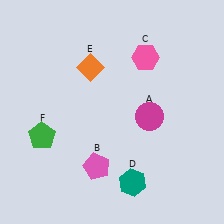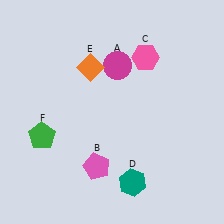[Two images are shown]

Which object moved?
The magenta circle (A) moved up.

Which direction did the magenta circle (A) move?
The magenta circle (A) moved up.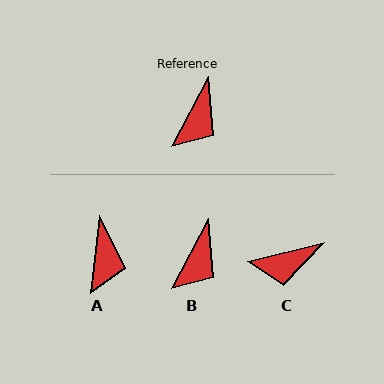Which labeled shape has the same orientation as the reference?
B.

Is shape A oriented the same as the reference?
No, it is off by about 21 degrees.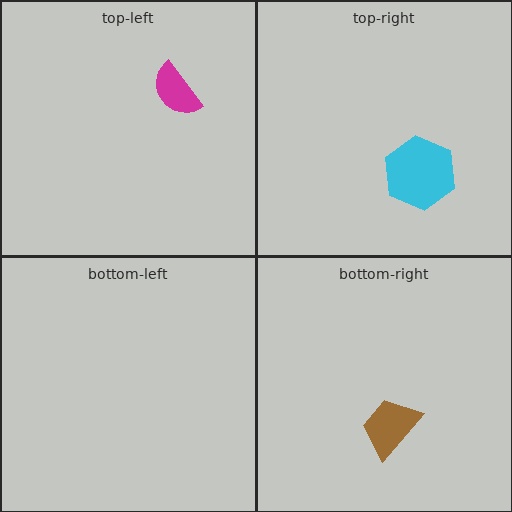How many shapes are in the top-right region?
1.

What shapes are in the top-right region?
The cyan hexagon.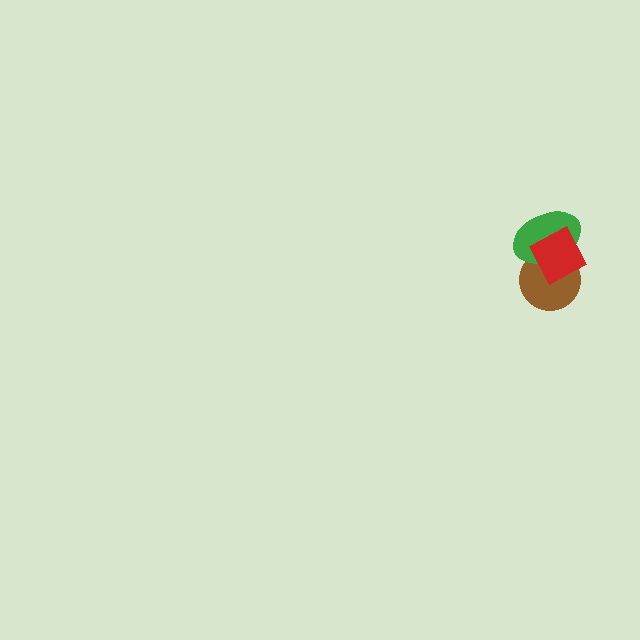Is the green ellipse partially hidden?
Yes, it is partially covered by another shape.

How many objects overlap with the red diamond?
2 objects overlap with the red diamond.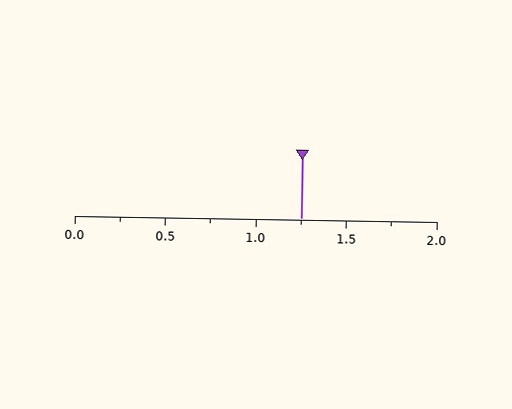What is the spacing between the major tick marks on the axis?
The major ticks are spaced 0.5 apart.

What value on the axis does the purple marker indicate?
The marker indicates approximately 1.25.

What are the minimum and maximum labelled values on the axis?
The axis runs from 0.0 to 2.0.